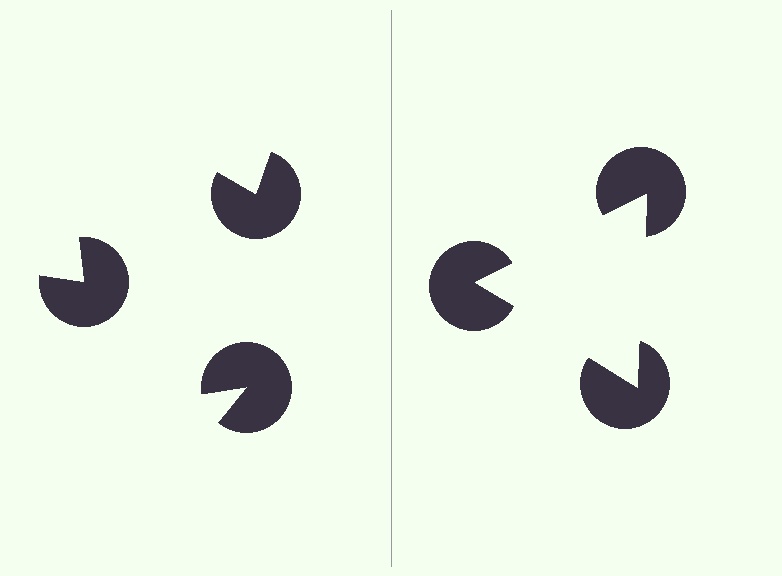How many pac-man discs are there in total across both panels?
6 — 3 on each side.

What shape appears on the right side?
An illusory triangle.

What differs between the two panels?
The pac-man discs are positioned identically on both sides; only the wedge orientations differ. On the right they align to a triangle; on the left they are misaligned.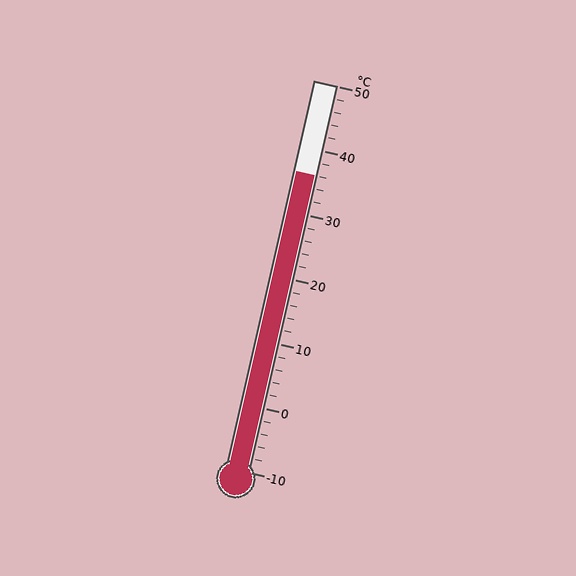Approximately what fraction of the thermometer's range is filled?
The thermometer is filled to approximately 75% of its range.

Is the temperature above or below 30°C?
The temperature is above 30°C.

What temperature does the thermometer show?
The thermometer shows approximately 36°C.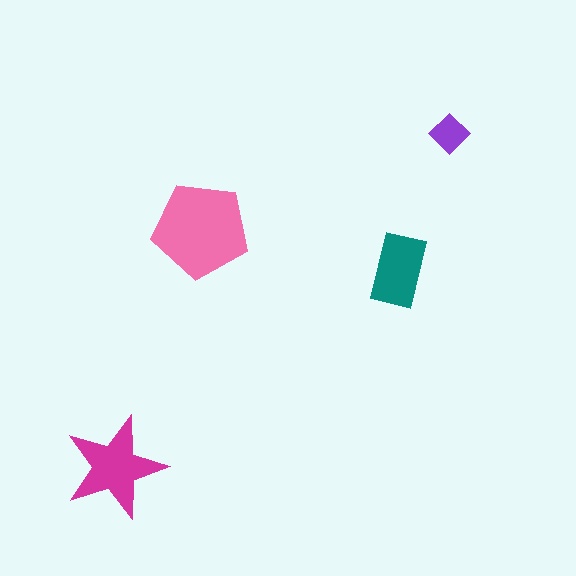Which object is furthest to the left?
The magenta star is leftmost.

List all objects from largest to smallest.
The pink pentagon, the magenta star, the teal rectangle, the purple diamond.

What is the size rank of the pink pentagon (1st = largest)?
1st.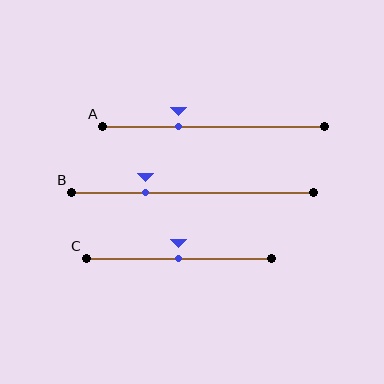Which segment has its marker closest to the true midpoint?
Segment C has its marker closest to the true midpoint.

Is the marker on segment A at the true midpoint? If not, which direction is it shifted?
No, the marker on segment A is shifted to the left by about 16% of the segment length.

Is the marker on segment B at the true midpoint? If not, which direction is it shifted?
No, the marker on segment B is shifted to the left by about 19% of the segment length.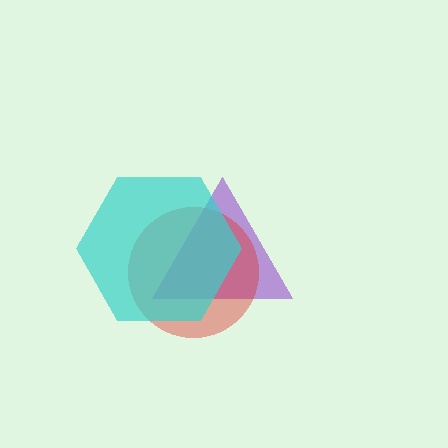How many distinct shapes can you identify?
There are 3 distinct shapes: a purple triangle, a red circle, a cyan hexagon.